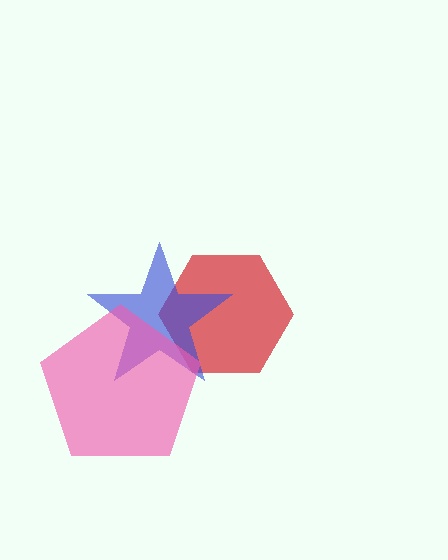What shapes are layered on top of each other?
The layered shapes are: a red hexagon, a blue star, a pink pentagon.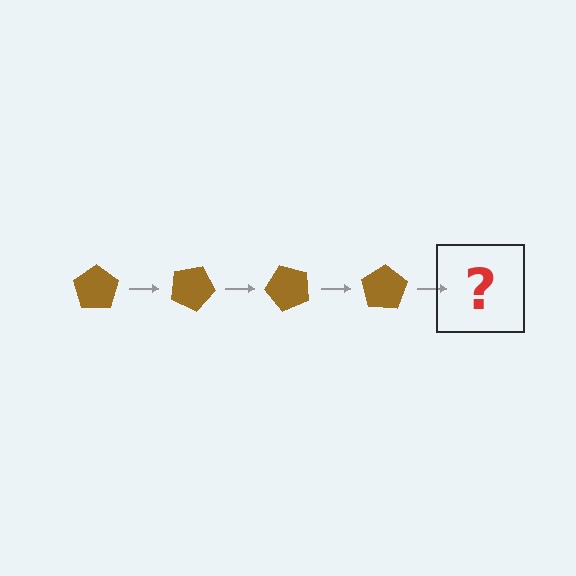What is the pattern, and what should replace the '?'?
The pattern is that the pentagon rotates 25 degrees each step. The '?' should be a brown pentagon rotated 100 degrees.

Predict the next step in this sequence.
The next step is a brown pentagon rotated 100 degrees.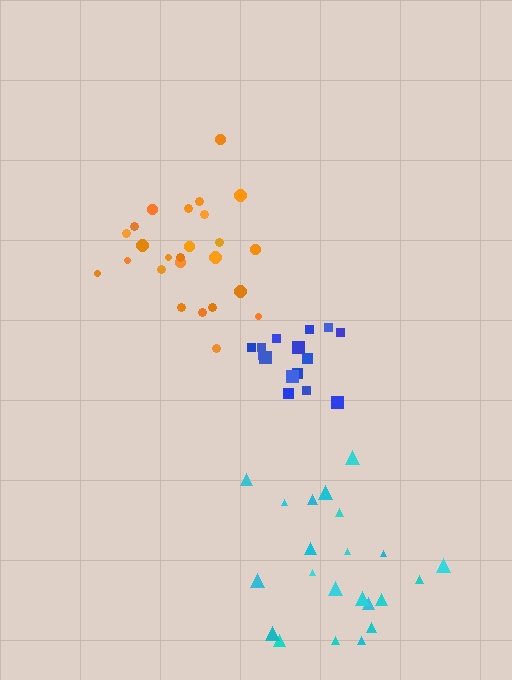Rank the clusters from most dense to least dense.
blue, orange, cyan.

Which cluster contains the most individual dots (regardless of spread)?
Orange (25).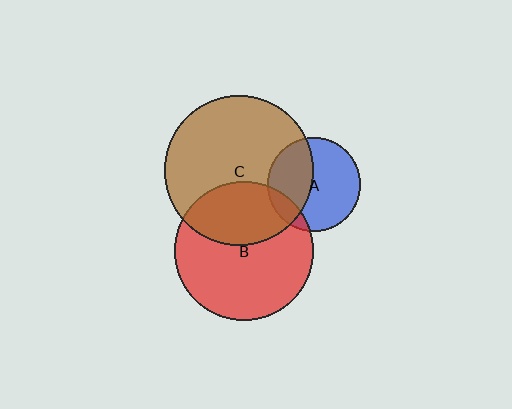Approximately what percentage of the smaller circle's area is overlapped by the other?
Approximately 40%.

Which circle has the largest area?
Circle C (brown).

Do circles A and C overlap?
Yes.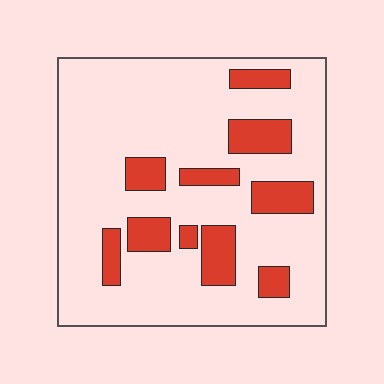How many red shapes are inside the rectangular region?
10.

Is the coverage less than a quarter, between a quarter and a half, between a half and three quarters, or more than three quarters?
Less than a quarter.